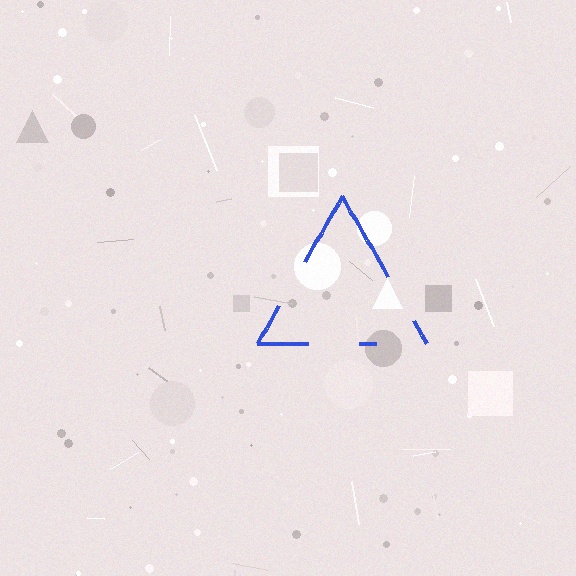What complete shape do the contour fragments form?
The contour fragments form a triangle.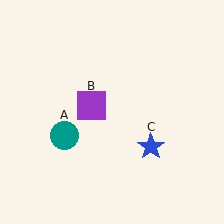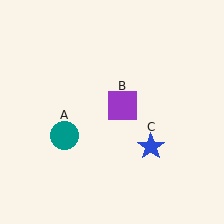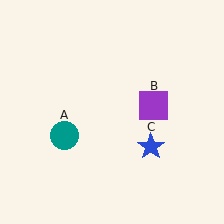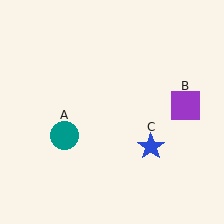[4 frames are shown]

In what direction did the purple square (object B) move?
The purple square (object B) moved right.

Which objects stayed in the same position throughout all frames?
Teal circle (object A) and blue star (object C) remained stationary.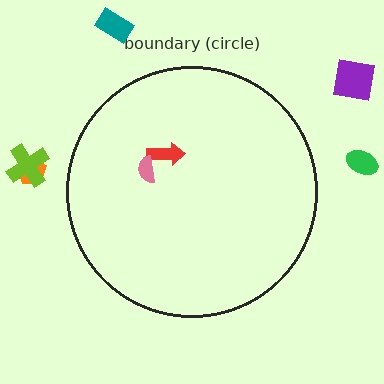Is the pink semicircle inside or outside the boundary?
Inside.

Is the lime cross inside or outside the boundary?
Outside.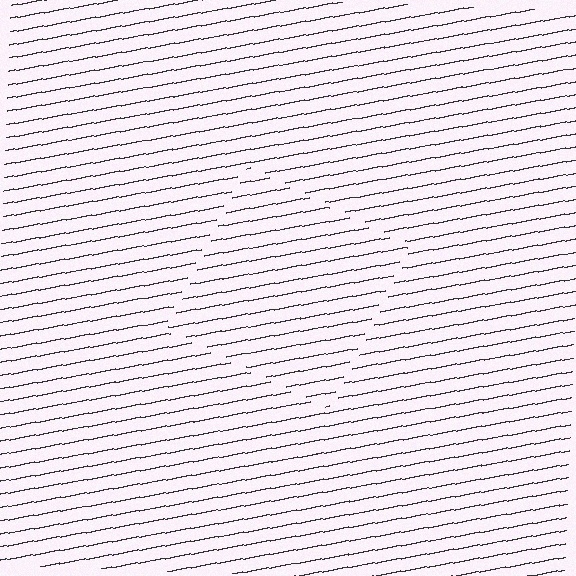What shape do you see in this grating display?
An illusory square. The interior of the shape contains the same grating, shifted by half a period — the contour is defined by the phase discontinuity where line-ends from the inner and outer gratings abut.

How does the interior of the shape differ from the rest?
The interior of the shape contains the same grating, shifted by half a period — the contour is defined by the phase discontinuity where line-ends from the inner and outer gratings abut.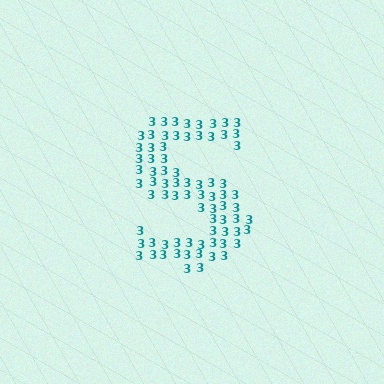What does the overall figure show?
The overall figure shows the letter S.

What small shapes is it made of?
It is made of small digit 3's.